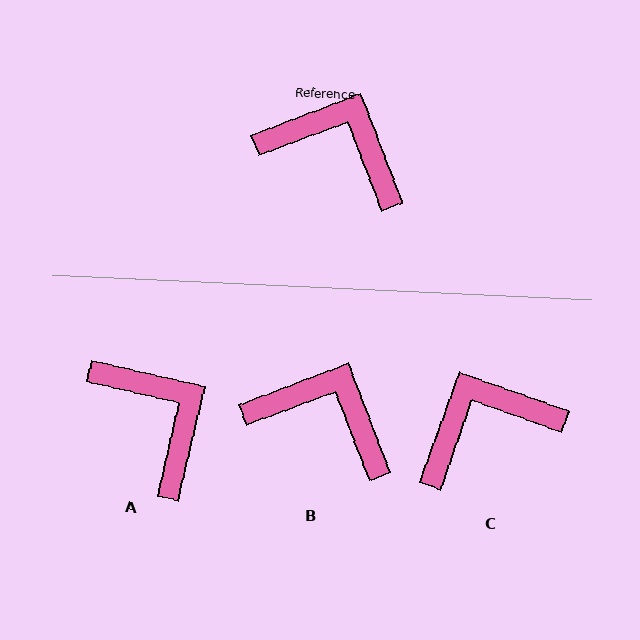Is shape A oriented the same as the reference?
No, it is off by about 34 degrees.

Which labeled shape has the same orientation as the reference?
B.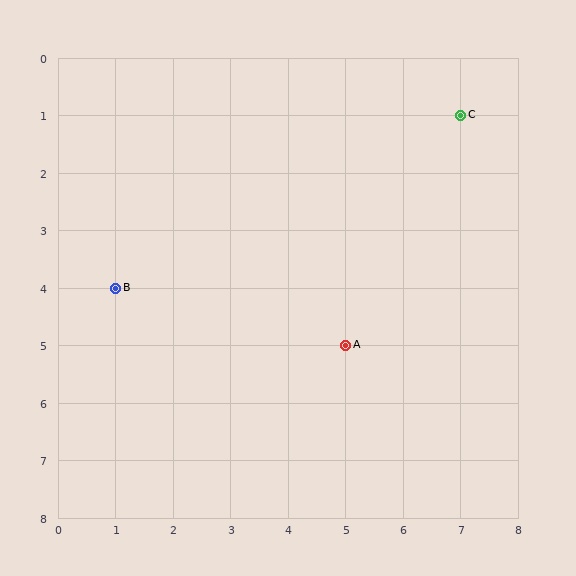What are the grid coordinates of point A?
Point A is at grid coordinates (5, 5).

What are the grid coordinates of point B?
Point B is at grid coordinates (1, 4).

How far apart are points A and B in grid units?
Points A and B are 4 columns and 1 row apart (about 4.1 grid units diagonally).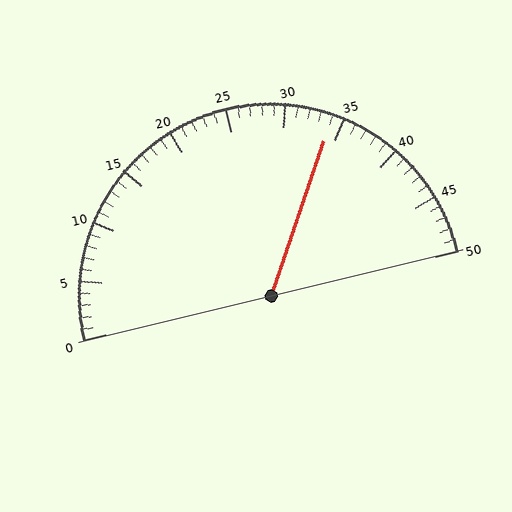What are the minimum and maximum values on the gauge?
The gauge ranges from 0 to 50.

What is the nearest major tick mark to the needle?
The nearest major tick mark is 35.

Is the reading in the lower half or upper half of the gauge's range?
The reading is in the upper half of the range (0 to 50).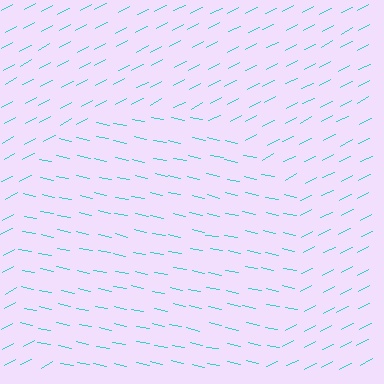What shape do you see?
I see a circle.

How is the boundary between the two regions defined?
The boundary is defined purely by a change in line orientation (approximately 40 degrees difference). All lines are the same color and thickness.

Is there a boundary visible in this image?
Yes, there is a texture boundary formed by a change in line orientation.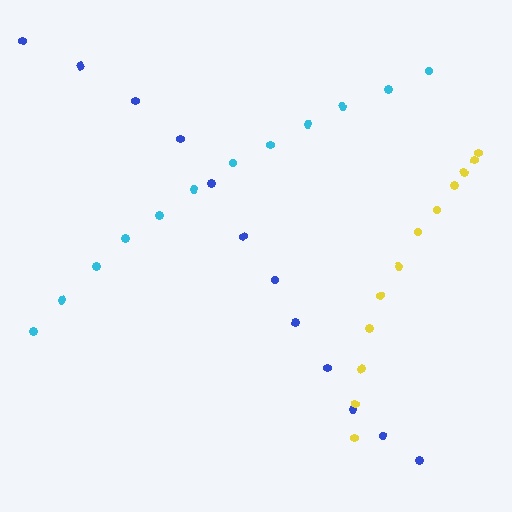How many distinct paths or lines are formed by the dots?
There are 3 distinct paths.